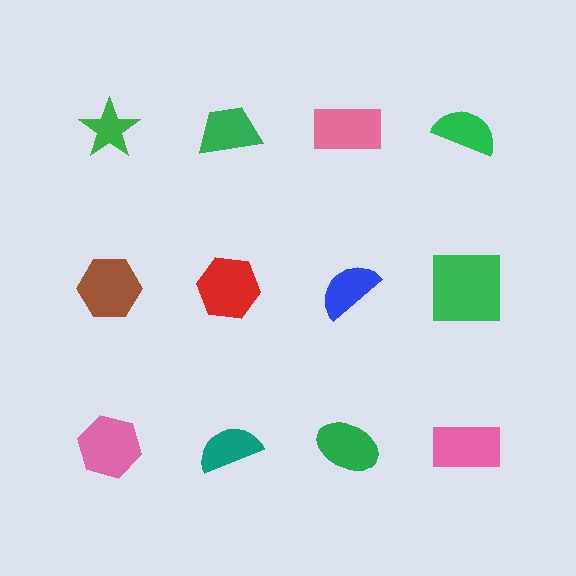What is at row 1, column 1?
A green star.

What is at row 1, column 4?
A green semicircle.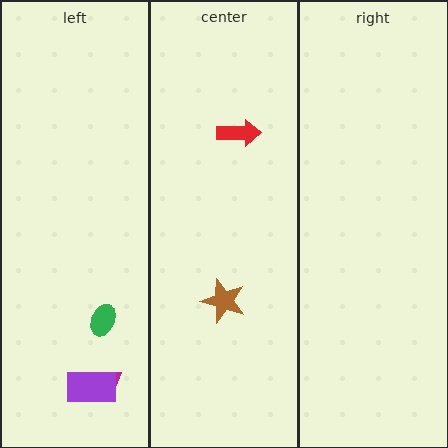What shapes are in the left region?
The magenta trapezoid, the green ellipse, the purple rectangle.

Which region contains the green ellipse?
The left region.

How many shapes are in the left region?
3.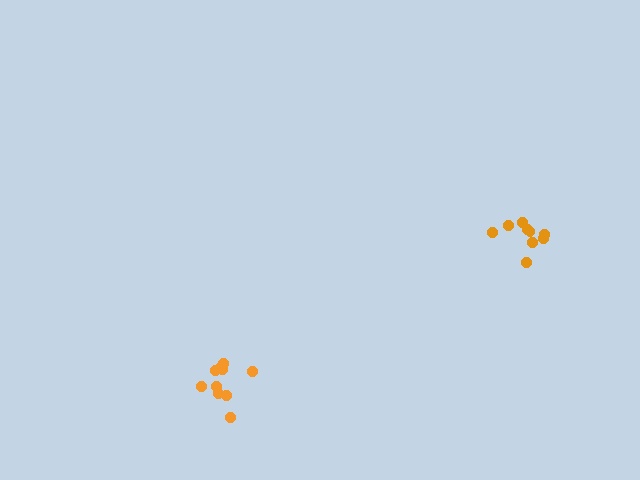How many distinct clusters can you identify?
There are 2 distinct clusters.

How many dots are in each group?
Group 1: 9 dots, Group 2: 10 dots (19 total).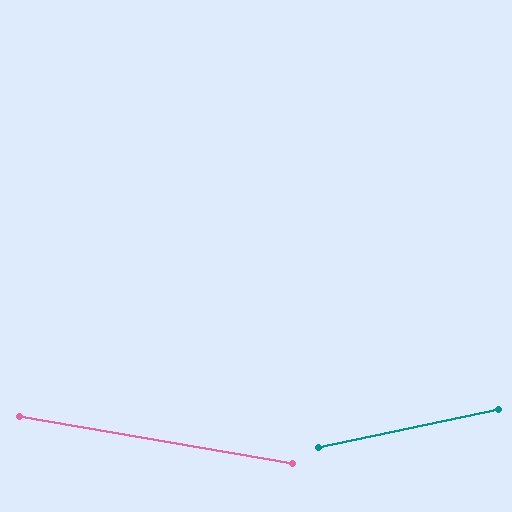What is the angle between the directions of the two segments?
Approximately 22 degrees.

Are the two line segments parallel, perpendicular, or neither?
Neither parallel nor perpendicular — they differ by about 22°.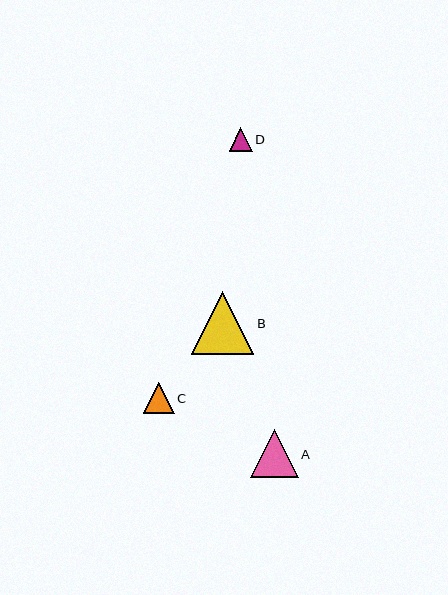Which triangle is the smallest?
Triangle D is the smallest with a size of approximately 23 pixels.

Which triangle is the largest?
Triangle B is the largest with a size of approximately 63 pixels.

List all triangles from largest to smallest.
From largest to smallest: B, A, C, D.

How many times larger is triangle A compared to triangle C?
Triangle A is approximately 1.6 times the size of triangle C.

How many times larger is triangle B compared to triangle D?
Triangle B is approximately 2.7 times the size of triangle D.